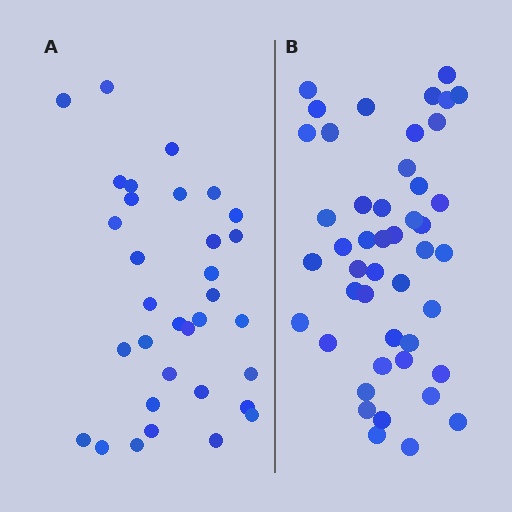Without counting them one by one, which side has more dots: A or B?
Region B (the right region) has more dots.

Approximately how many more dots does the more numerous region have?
Region B has approximately 15 more dots than region A.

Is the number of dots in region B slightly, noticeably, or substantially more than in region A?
Region B has noticeably more, but not dramatically so. The ratio is roughly 1.4 to 1.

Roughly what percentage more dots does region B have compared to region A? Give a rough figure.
About 40% more.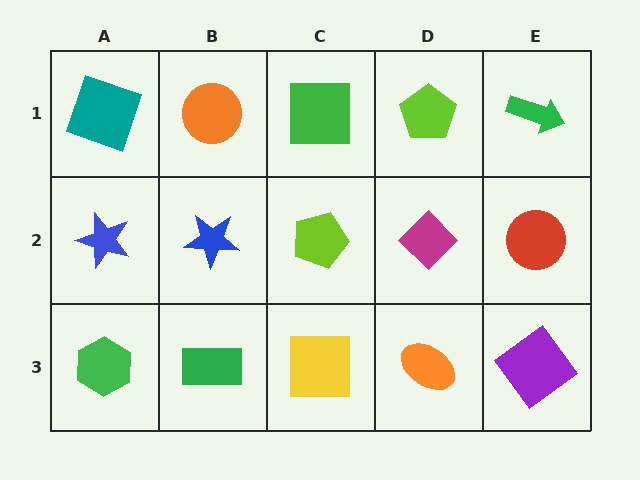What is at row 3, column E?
A purple diamond.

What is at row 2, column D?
A magenta diamond.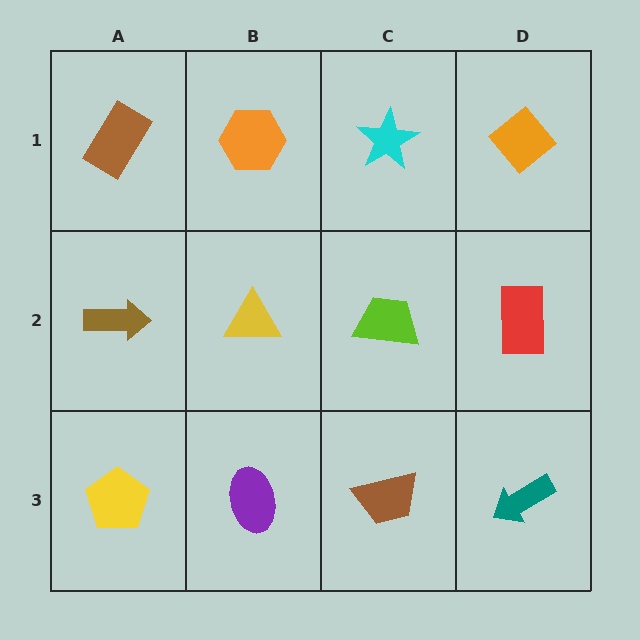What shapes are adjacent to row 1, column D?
A red rectangle (row 2, column D), a cyan star (row 1, column C).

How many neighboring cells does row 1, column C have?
3.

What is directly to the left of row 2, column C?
A yellow triangle.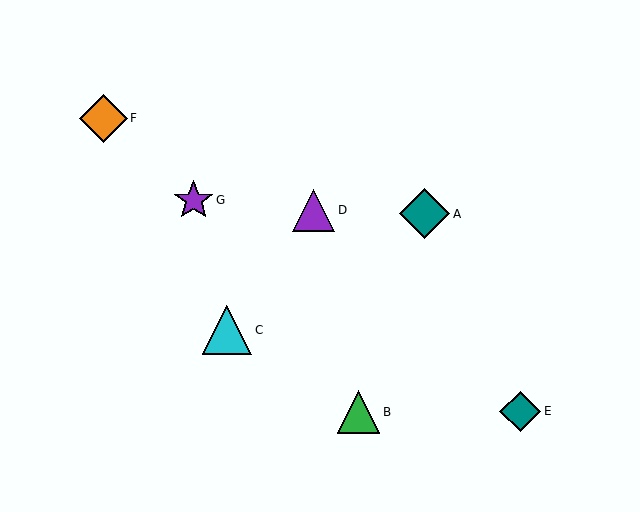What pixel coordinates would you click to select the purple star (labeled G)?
Click at (194, 200) to select the purple star G.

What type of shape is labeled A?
Shape A is a teal diamond.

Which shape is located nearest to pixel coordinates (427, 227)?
The teal diamond (labeled A) at (424, 214) is nearest to that location.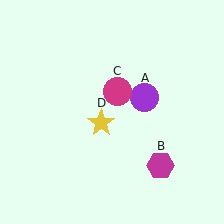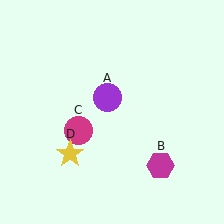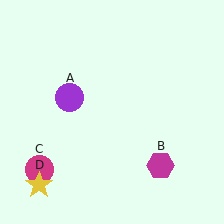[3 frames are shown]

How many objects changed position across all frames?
3 objects changed position: purple circle (object A), magenta circle (object C), yellow star (object D).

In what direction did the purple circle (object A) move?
The purple circle (object A) moved left.